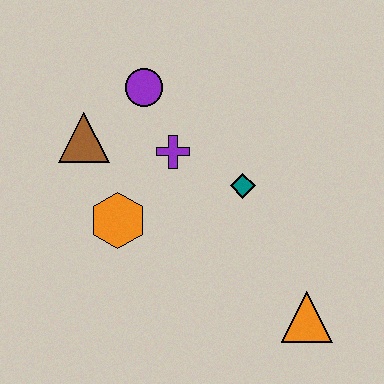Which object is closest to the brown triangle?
The purple circle is closest to the brown triangle.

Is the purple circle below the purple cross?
No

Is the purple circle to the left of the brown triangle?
No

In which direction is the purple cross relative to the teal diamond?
The purple cross is to the left of the teal diamond.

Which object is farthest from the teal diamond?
The brown triangle is farthest from the teal diamond.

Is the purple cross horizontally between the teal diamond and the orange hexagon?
Yes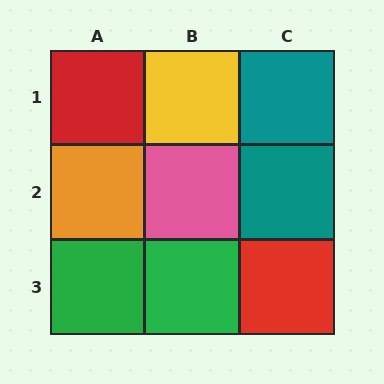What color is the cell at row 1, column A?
Red.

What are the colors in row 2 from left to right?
Orange, pink, teal.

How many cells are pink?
1 cell is pink.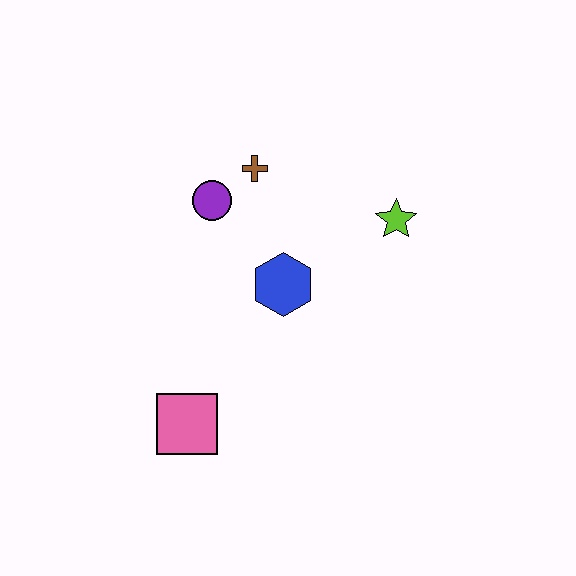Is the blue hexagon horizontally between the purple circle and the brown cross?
No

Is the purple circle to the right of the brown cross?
No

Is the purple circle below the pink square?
No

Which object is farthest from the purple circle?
The pink square is farthest from the purple circle.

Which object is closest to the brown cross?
The purple circle is closest to the brown cross.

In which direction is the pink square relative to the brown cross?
The pink square is below the brown cross.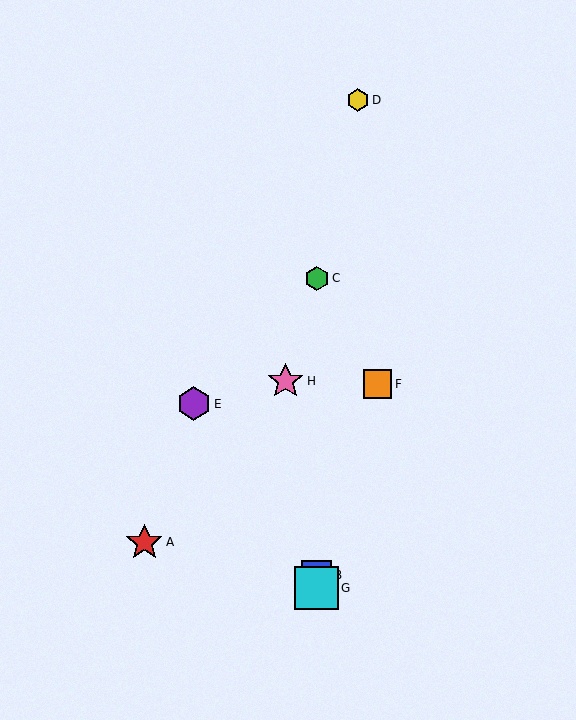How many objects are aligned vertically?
3 objects (B, C, G) are aligned vertically.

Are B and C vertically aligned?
Yes, both are at x≈317.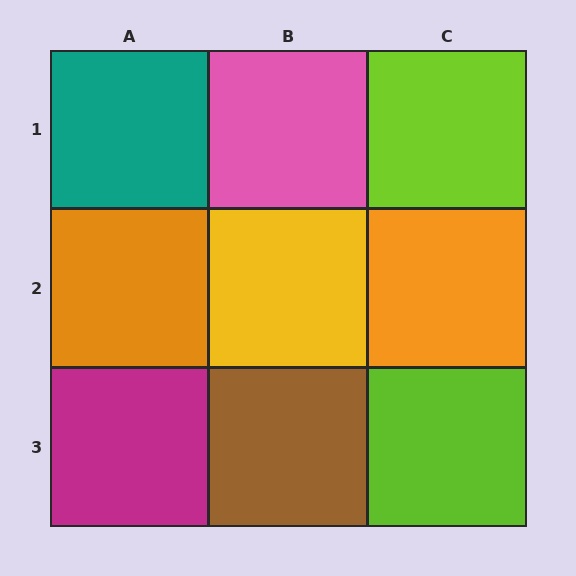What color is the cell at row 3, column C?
Lime.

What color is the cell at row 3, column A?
Magenta.